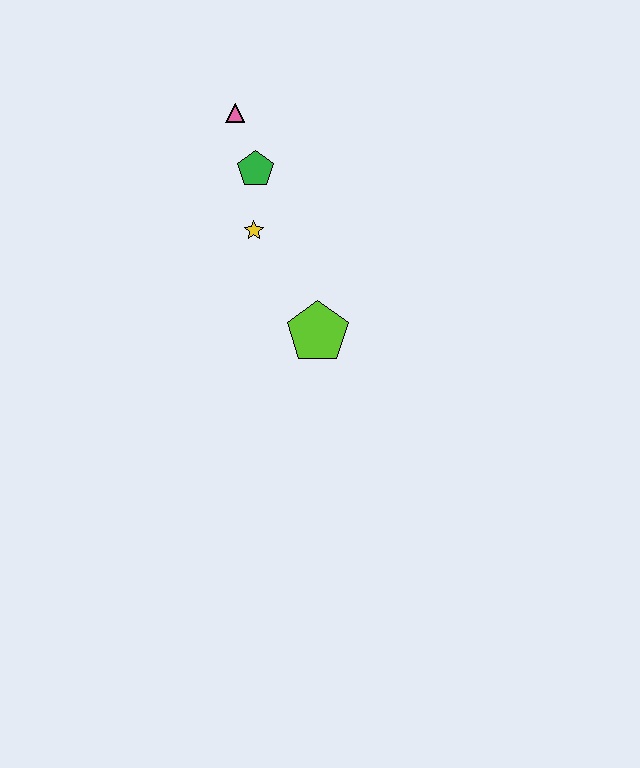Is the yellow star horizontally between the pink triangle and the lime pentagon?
Yes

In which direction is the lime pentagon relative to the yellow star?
The lime pentagon is below the yellow star.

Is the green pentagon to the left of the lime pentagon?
Yes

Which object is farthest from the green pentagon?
The lime pentagon is farthest from the green pentagon.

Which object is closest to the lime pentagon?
The yellow star is closest to the lime pentagon.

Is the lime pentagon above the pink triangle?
No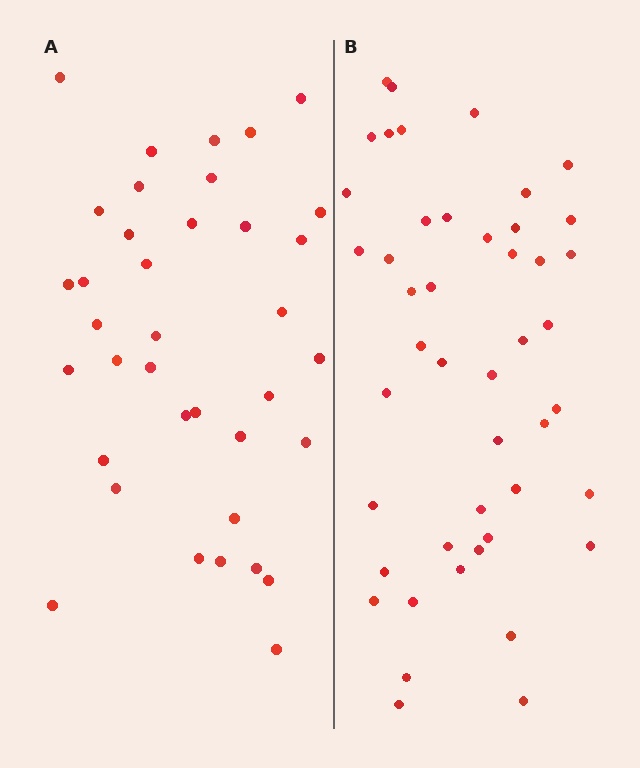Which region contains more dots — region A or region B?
Region B (the right region) has more dots.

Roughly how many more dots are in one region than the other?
Region B has roughly 8 or so more dots than region A.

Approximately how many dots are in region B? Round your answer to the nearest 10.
About 50 dots. (The exact count is 46, which rounds to 50.)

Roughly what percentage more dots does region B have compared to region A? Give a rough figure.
About 25% more.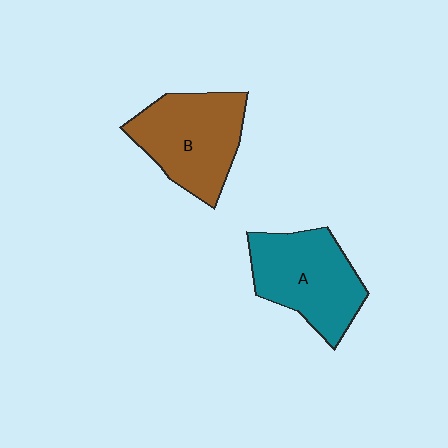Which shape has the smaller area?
Shape A (teal).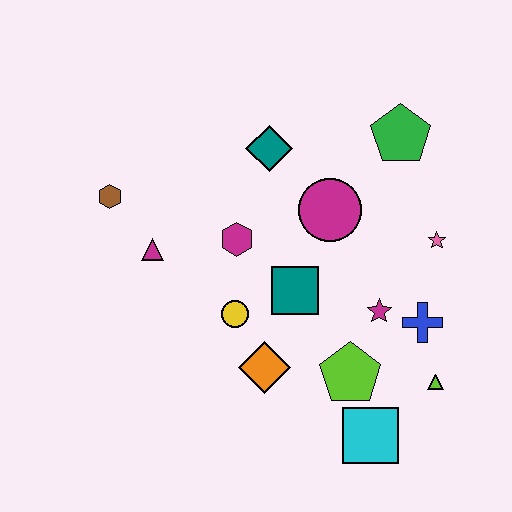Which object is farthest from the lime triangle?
The brown hexagon is farthest from the lime triangle.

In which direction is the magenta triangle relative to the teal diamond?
The magenta triangle is to the left of the teal diamond.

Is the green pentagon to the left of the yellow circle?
No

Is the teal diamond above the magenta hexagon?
Yes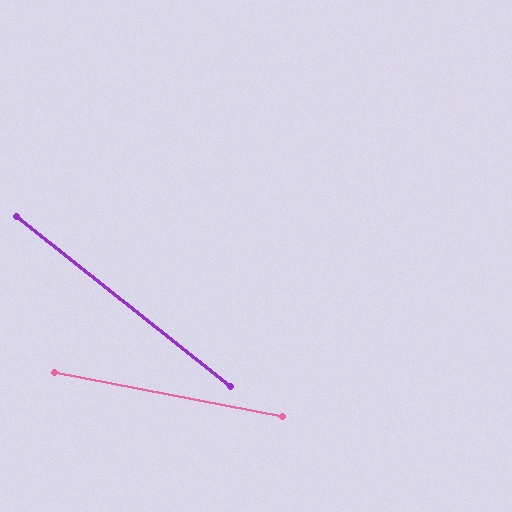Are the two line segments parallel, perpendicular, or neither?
Neither parallel nor perpendicular — they differ by about 28°.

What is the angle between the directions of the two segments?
Approximately 28 degrees.